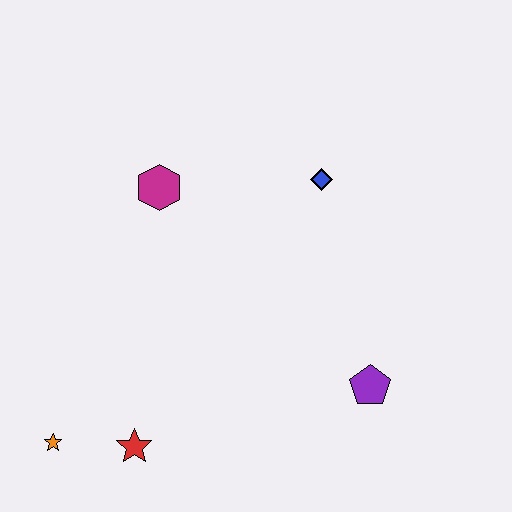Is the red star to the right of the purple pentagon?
No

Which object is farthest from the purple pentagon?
The orange star is farthest from the purple pentagon.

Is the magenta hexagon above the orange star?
Yes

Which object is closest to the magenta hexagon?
The blue diamond is closest to the magenta hexagon.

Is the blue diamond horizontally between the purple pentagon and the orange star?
Yes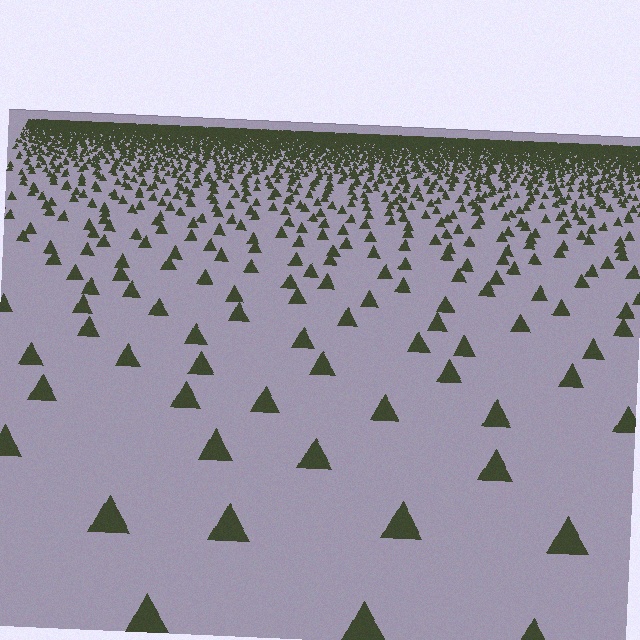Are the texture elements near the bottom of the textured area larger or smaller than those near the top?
Larger. Near the bottom, elements are closer to the viewer and appear at a bigger on-screen size.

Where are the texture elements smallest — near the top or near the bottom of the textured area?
Near the top.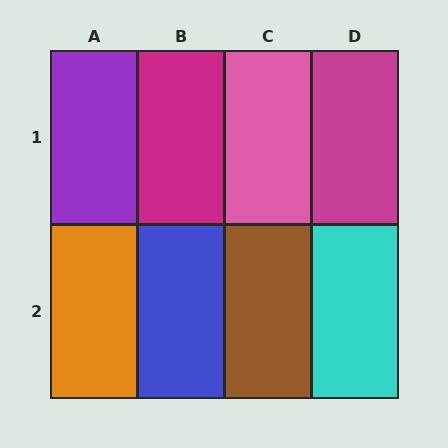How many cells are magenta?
2 cells are magenta.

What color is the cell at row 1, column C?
Pink.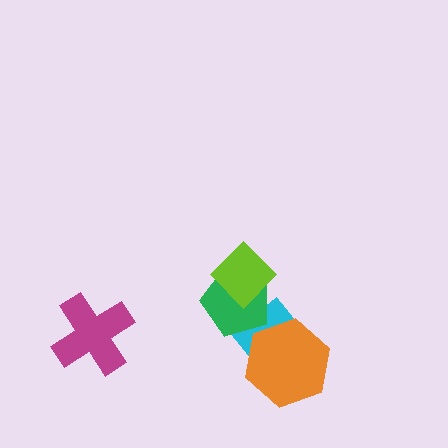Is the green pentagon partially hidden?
Yes, it is partially covered by another shape.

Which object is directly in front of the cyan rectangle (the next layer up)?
The orange hexagon is directly in front of the cyan rectangle.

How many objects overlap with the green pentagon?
2 objects overlap with the green pentagon.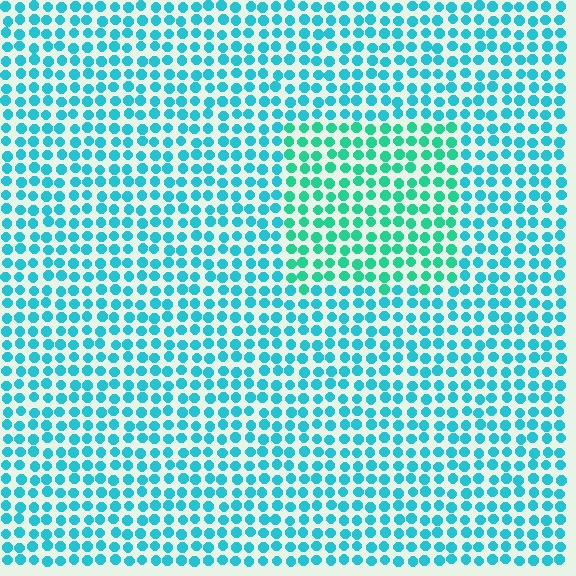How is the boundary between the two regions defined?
The boundary is defined purely by a slight shift in hue (about 27 degrees). Spacing, size, and orientation are identical on both sides.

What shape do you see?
I see a rectangle.